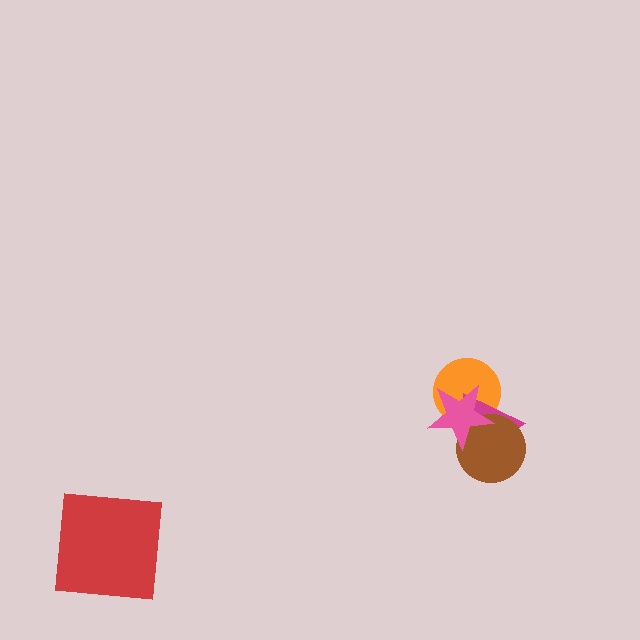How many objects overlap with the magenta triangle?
3 objects overlap with the magenta triangle.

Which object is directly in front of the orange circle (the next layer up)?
The magenta triangle is directly in front of the orange circle.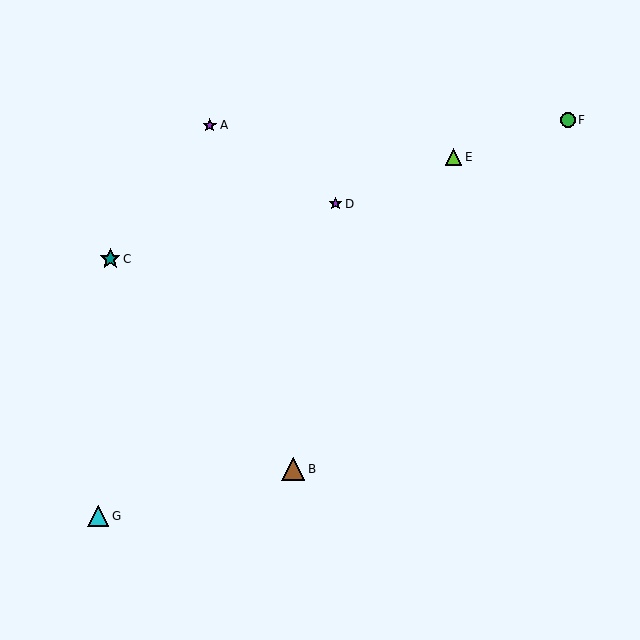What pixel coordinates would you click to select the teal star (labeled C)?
Click at (110, 259) to select the teal star C.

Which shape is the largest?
The brown triangle (labeled B) is the largest.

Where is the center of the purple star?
The center of the purple star is at (210, 125).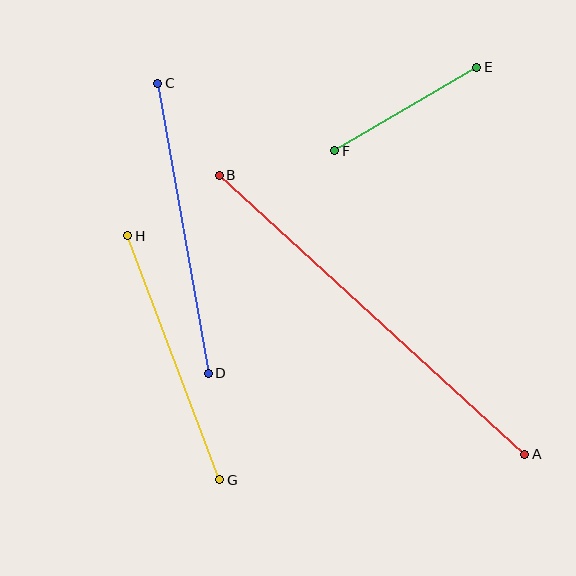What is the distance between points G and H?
The distance is approximately 261 pixels.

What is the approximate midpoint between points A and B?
The midpoint is at approximately (372, 315) pixels.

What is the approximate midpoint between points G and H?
The midpoint is at approximately (174, 358) pixels.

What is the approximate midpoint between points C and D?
The midpoint is at approximately (183, 228) pixels.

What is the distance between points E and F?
The distance is approximately 165 pixels.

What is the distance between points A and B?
The distance is approximately 414 pixels.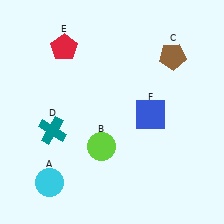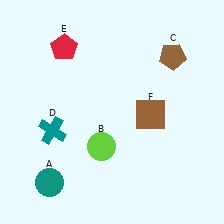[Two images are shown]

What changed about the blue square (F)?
In Image 1, F is blue. In Image 2, it changed to brown.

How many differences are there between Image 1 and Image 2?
There are 2 differences between the two images.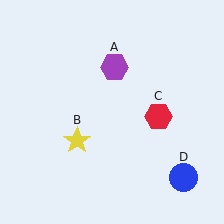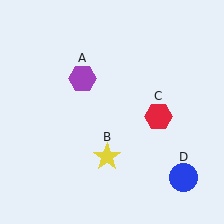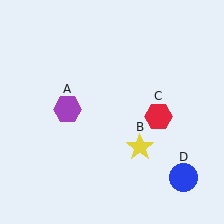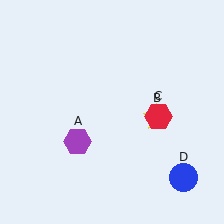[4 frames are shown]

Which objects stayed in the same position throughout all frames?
Red hexagon (object C) and blue circle (object D) remained stationary.